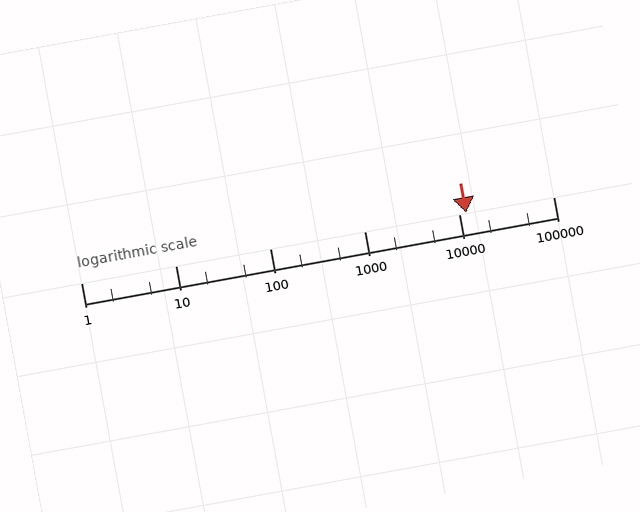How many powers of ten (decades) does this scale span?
The scale spans 5 decades, from 1 to 100000.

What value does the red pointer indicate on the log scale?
The pointer indicates approximately 12000.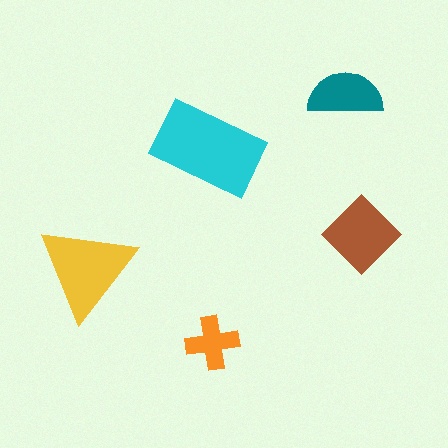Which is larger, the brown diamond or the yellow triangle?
The yellow triangle.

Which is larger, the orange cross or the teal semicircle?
The teal semicircle.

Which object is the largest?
The cyan rectangle.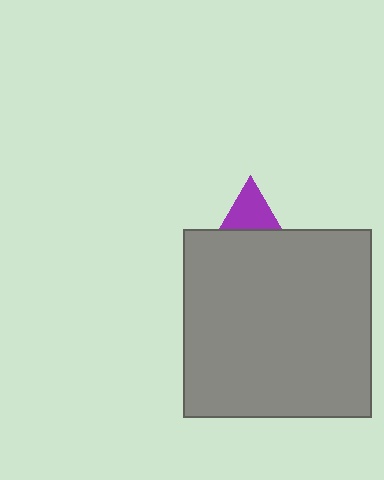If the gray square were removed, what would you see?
You would see the complete purple triangle.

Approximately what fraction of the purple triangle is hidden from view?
Roughly 67% of the purple triangle is hidden behind the gray square.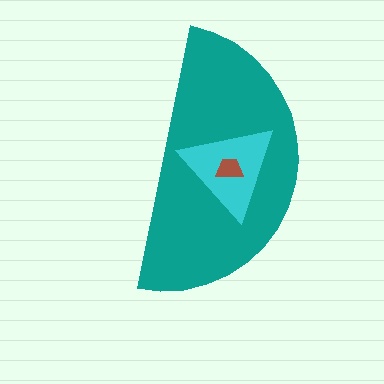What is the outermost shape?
The teal semicircle.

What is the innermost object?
The brown trapezoid.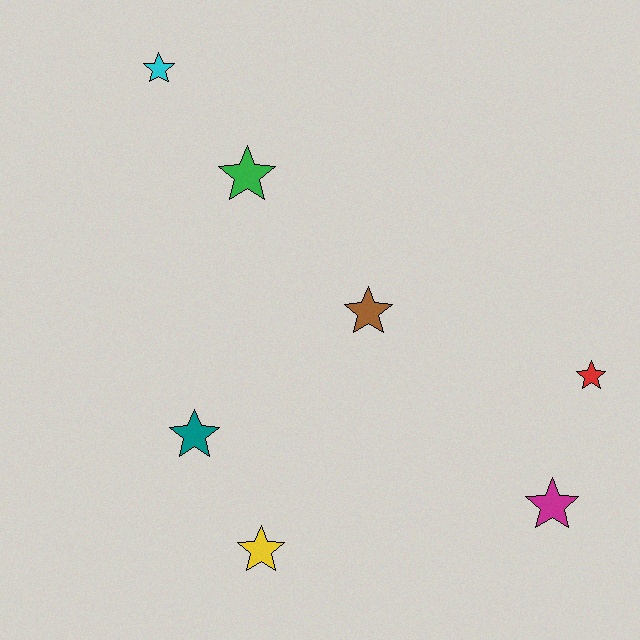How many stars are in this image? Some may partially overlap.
There are 7 stars.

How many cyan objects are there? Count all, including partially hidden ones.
There is 1 cyan object.